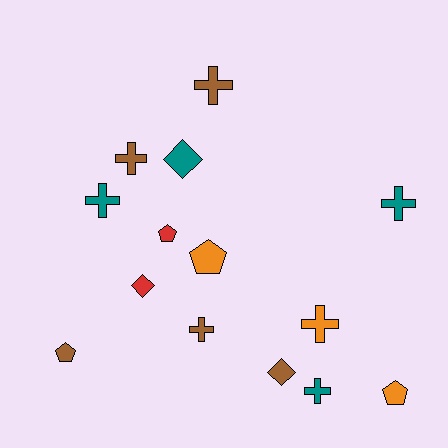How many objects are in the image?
There are 14 objects.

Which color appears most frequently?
Brown, with 5 objects.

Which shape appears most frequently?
Cross, with 7 objects.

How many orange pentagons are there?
There are 2 orange pentagons.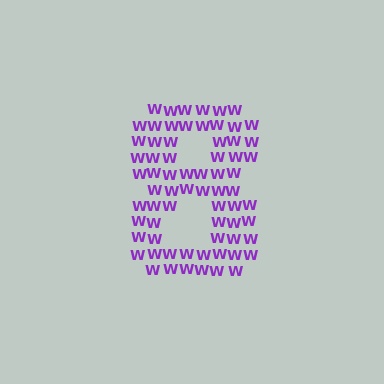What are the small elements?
The small elements are letter W's.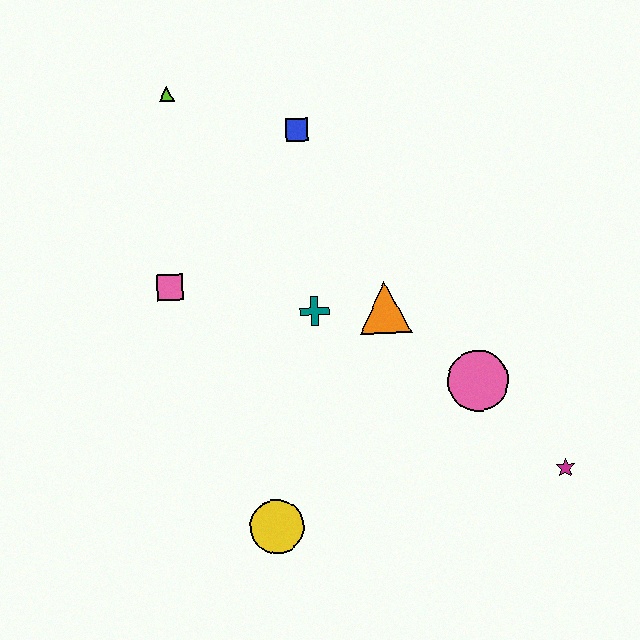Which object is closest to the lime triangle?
The blue square is closest to the lime triangle.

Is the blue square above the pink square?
Yes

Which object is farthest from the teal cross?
The magenta star is farthest from the teal cross.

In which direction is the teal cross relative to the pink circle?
The teal cross is to the left of the pink circle.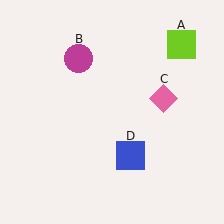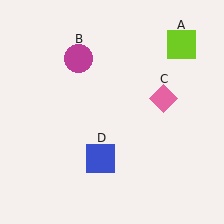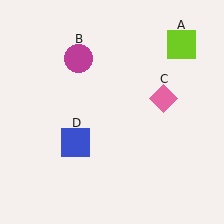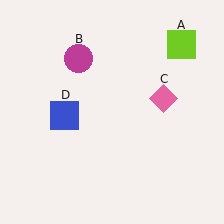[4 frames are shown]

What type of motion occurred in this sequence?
The blue square (object D) rotated clockwise around the center of the scene.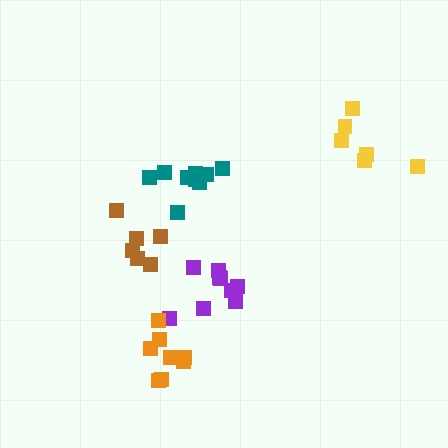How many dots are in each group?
Group 1: 9 dots, Group 2: 9 dots, Group 3: 6 dots, Group 4: 6 dots, Group 5: 8 dots (38 total).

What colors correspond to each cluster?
The clusters are colored: purple, teal, yellow, brown, orange.